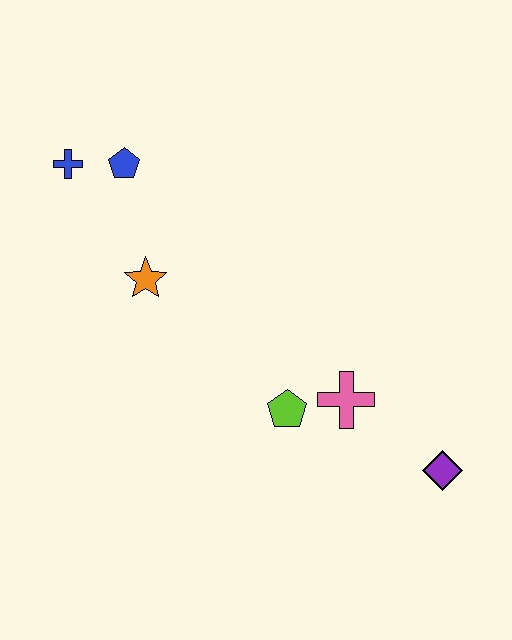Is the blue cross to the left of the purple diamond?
Yes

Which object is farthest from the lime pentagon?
The blue cross is farthest from the lime pentagon.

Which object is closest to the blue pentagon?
The blue cross is closest to the blue pentagon.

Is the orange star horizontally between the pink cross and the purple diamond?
No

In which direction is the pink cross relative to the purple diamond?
The pink cross is to the left of the purple diamond.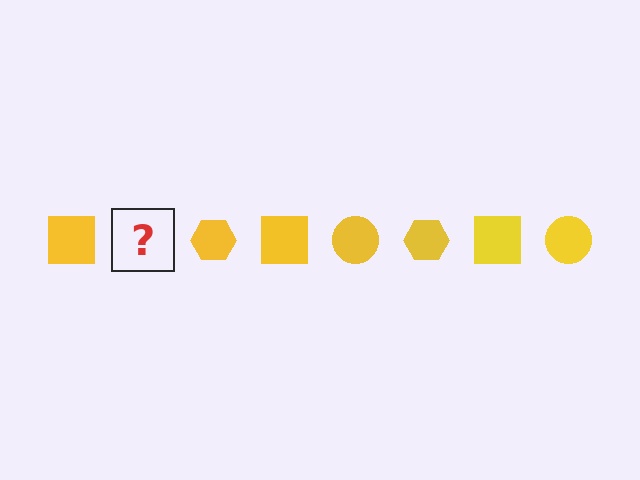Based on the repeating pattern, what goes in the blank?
The blank should be a yellow circle.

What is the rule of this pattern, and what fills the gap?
The rule is that the pattern cycles through square, circle, hexagon shapes in yellow. The gap should be filled with a yellow circle.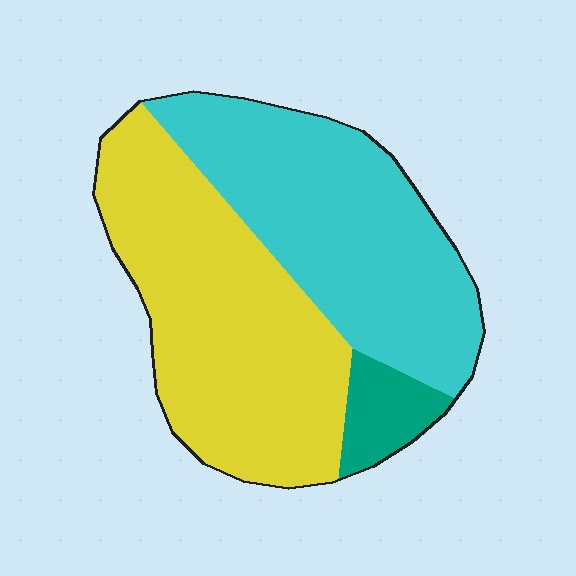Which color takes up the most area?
Yellow, at roughly 50%.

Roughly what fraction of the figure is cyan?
Cyan covers around 45% of the figure.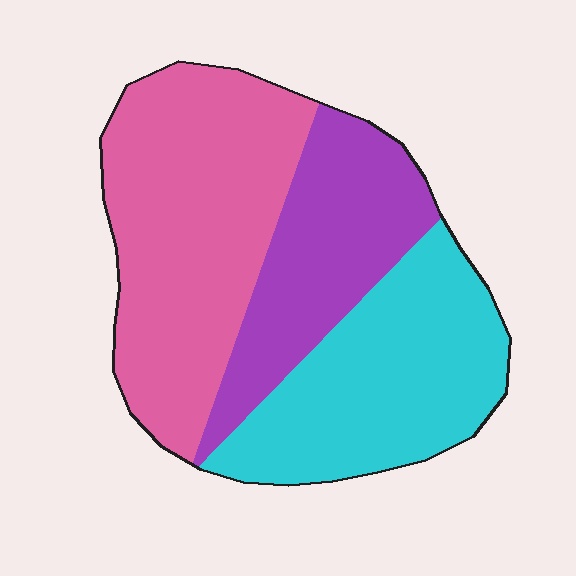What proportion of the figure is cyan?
Cyan takes up between a quarter and a half of the figure.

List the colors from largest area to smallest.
From largest to smallest: pink, cyan, purple.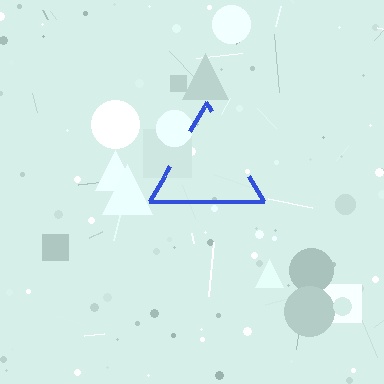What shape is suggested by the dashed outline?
The dashed outline suggests a triangle.